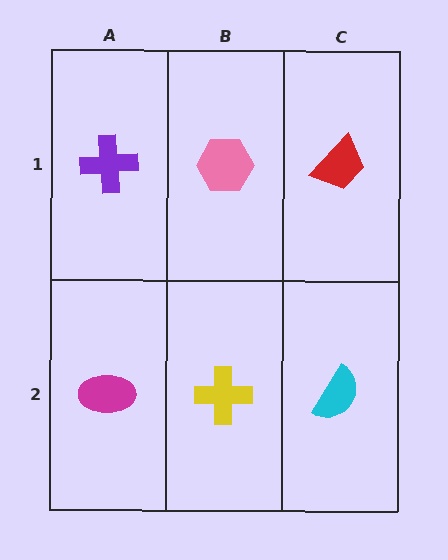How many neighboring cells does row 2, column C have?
2.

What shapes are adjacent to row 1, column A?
A magenta ellipse (row 2, column A), a pink hexagon (row 1, column B).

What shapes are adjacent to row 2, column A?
A purple cross (row 1, column A), a yellow cross (row 2, column B).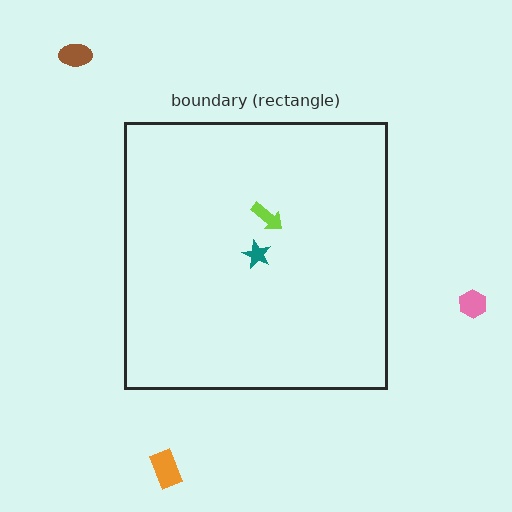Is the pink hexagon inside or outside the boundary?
Outside.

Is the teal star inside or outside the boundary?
Inside.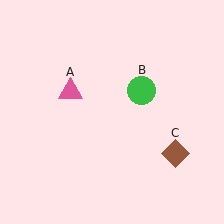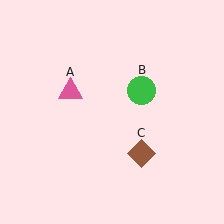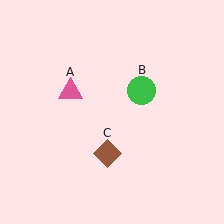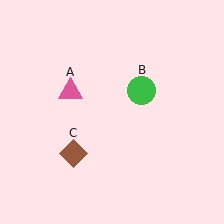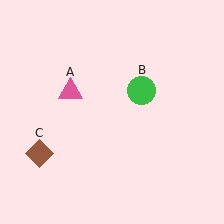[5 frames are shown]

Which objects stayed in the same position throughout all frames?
Pink triangle (object A) and green circle (object B) remained stationary.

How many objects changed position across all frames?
1 object changed position: brown diamond (object C).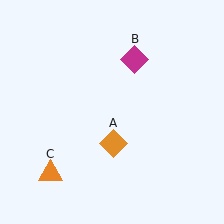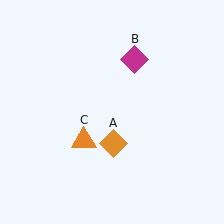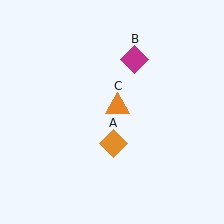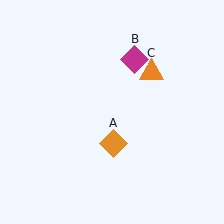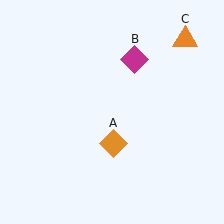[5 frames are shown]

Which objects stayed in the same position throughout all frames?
Orange diamond (object A) and magenta diamond (object B) remained stationary.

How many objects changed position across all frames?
1 object changed position: orange triangle (object C).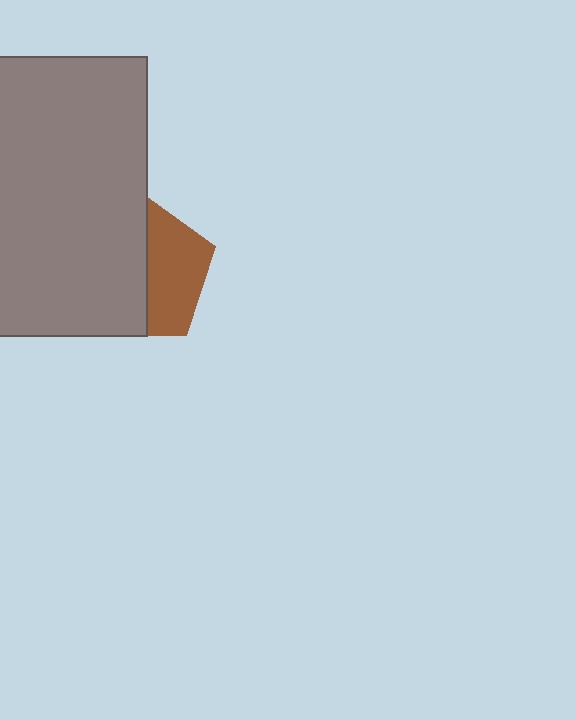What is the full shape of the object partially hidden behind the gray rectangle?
The partially hidden object is a brown pentagon.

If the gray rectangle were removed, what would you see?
You would see the complete brown pentagon.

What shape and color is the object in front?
The object in front is a gray rectangle.